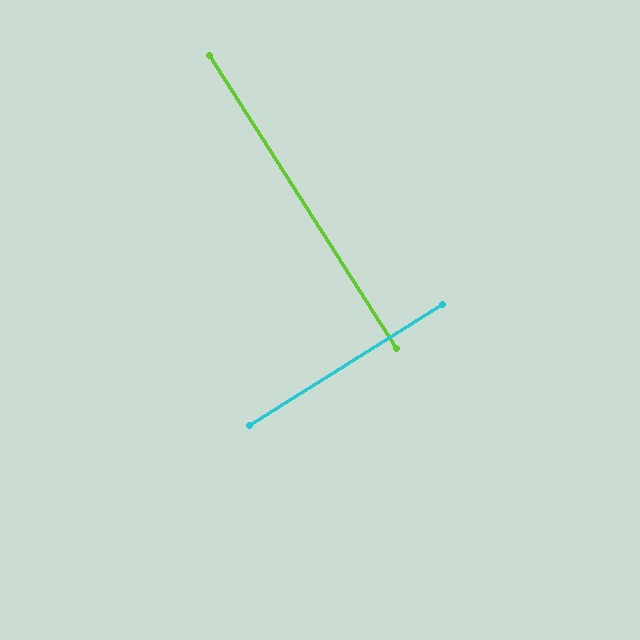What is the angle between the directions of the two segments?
Approximately 90 degrees.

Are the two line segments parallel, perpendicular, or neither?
Perpendicular — they meet at approximately 90°.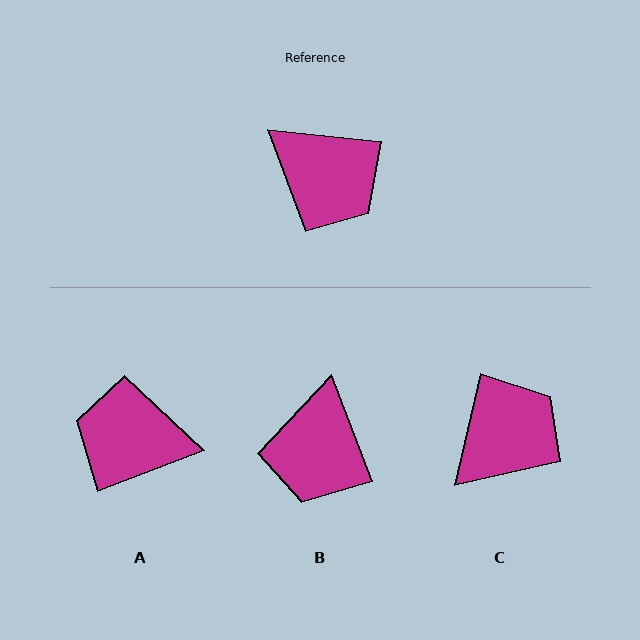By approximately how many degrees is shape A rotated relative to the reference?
Approximately 153 degrees clockwise.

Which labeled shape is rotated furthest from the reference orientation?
A, about 153 degrees away.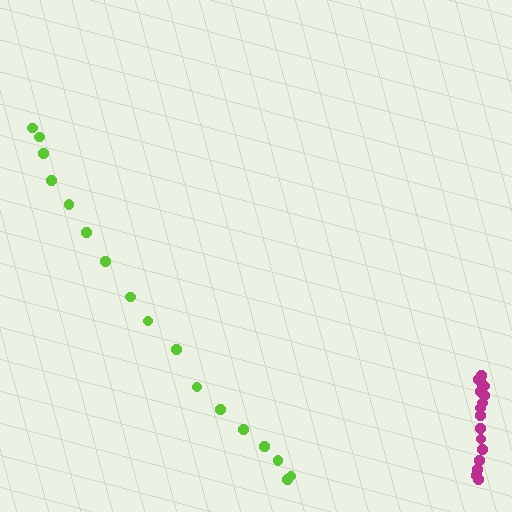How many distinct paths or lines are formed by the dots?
There are 2 distinct paths.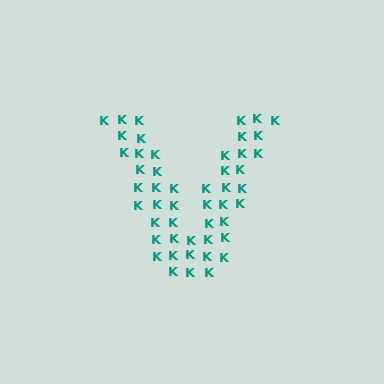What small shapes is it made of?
It is made of small letter K's.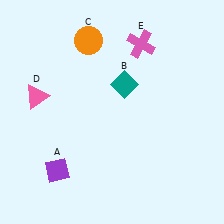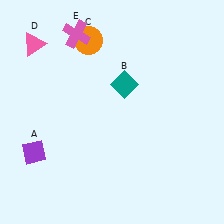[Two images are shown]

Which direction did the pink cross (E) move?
The pink cross (E) moved left.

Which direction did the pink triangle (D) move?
The pink triangle (D) moved up.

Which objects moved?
The objects that moved are: the purple diamond (A), the pink triangle (D), the pink cross (E).